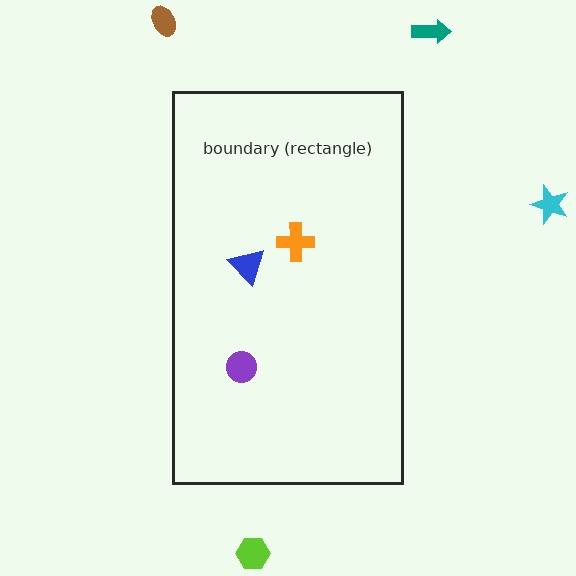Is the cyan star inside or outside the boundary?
Outside.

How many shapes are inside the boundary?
3 inside, 4 outside.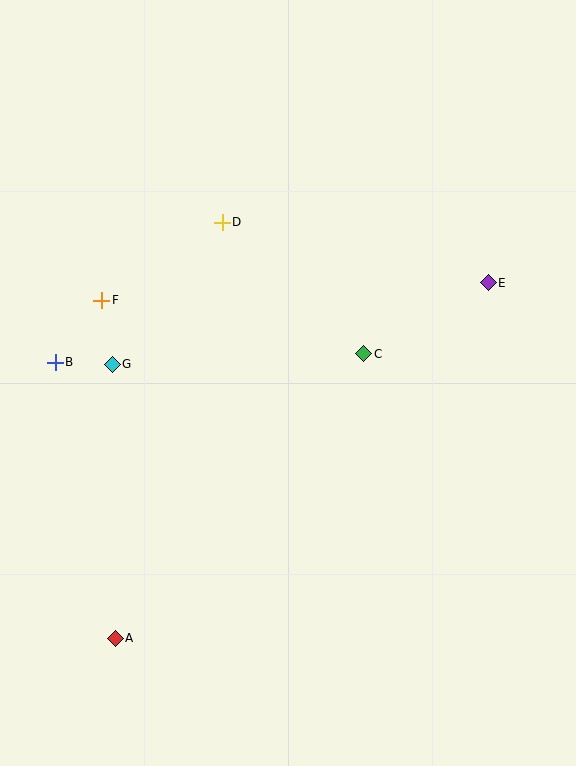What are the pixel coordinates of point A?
Point A is at (115, 638).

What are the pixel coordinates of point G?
Point G is at (112, 364).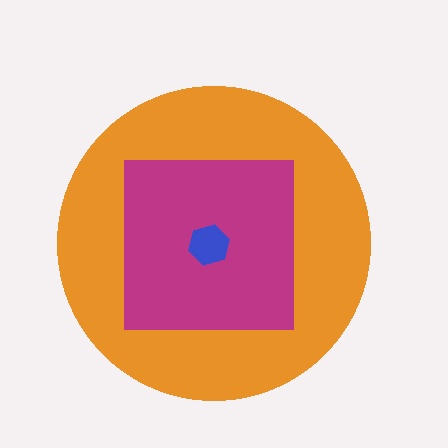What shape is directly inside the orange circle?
The magenta square.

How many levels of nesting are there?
3.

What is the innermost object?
The blue hexagon.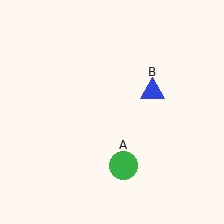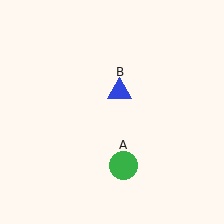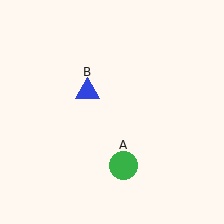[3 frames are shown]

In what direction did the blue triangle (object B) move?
The blue triangle (object B) moved left.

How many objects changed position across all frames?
1 object changed position: blue triangle (object B).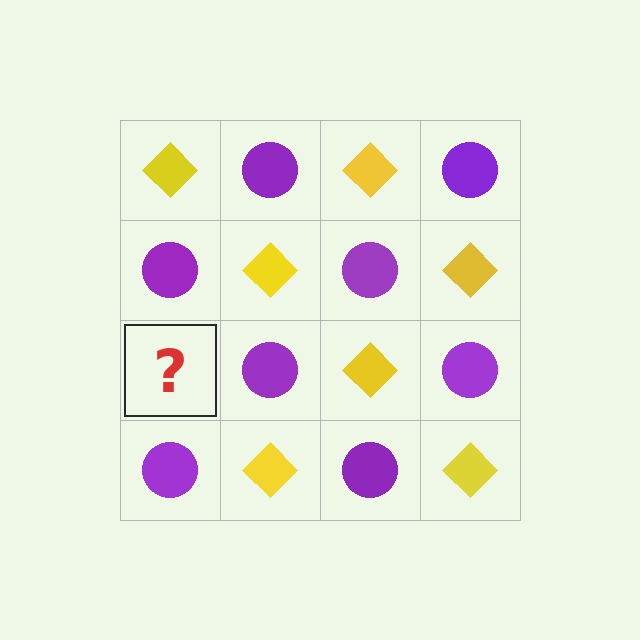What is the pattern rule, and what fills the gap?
The rule is that it alternates yellow diamond and purple circle in a checkerboard pattern. The gap should be filled with a yellow diamond.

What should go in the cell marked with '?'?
The missing cell should contain a yellow diamond.